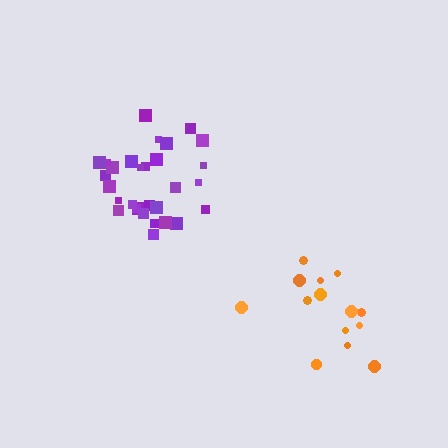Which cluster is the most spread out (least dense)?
Orange.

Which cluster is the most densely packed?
Purple.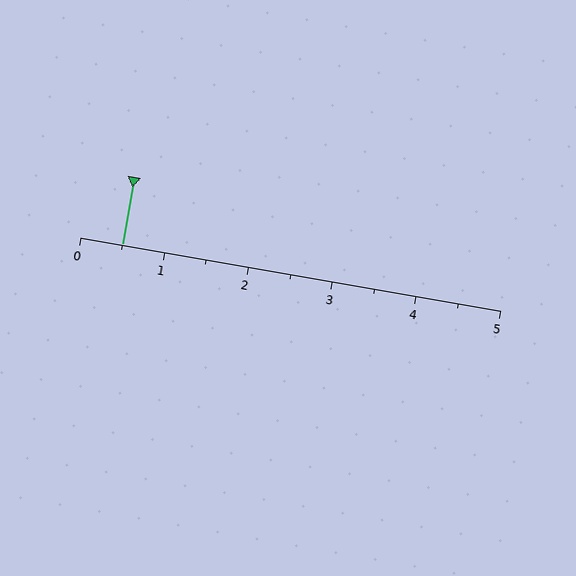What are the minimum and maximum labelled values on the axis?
The axis runs from 0 to 5.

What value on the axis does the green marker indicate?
The marker indicates approximately 0.5.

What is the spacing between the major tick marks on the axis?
The major ticks are spaced 1 apart.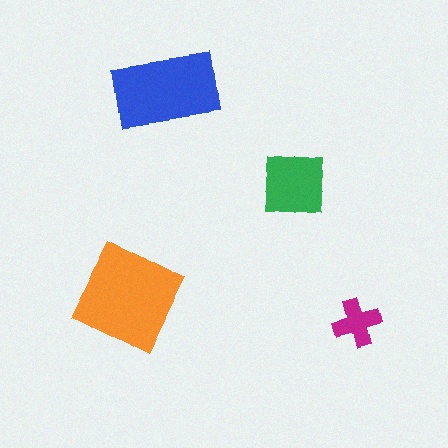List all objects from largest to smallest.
The orange diamond, the blue rectangle, the green square, the magenta cross.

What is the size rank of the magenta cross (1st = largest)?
4th.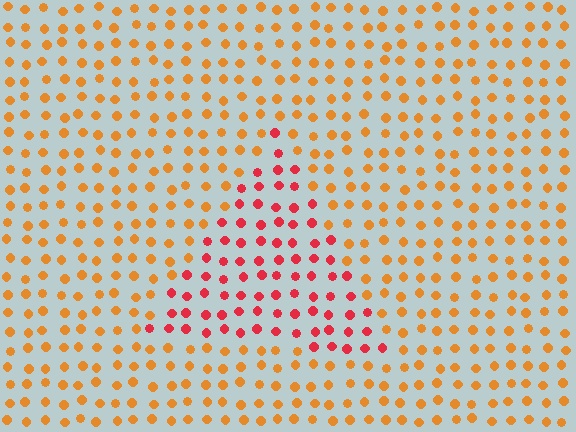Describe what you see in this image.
The image is filled with small orange elements in a uniform arrangement. A triangle-shaped region is visible where the elements are tinted to a slightly different hue, forming a subtle color boundary.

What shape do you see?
I see a triangle.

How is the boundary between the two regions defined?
The boundary is defined purely by a slight shift in hue (about 39 degrees). Spacing, size, and orientation are identical on both sides.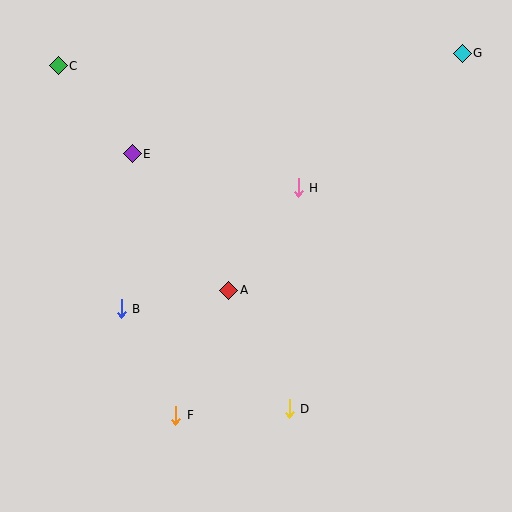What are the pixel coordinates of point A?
Point A is at (229, 290).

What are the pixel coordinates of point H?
Point H is at (298, 188).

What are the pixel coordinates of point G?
Point G is at (462, 53).